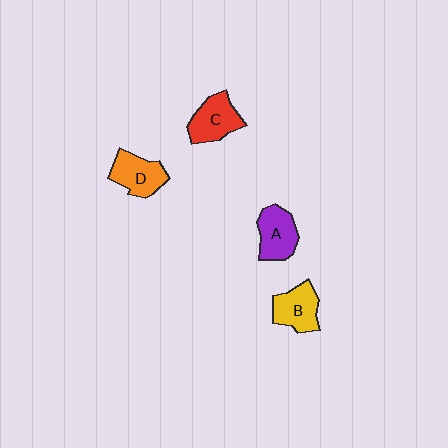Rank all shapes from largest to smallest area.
From largest to smallest: C (red), D (orange), A (purple), B (yellow).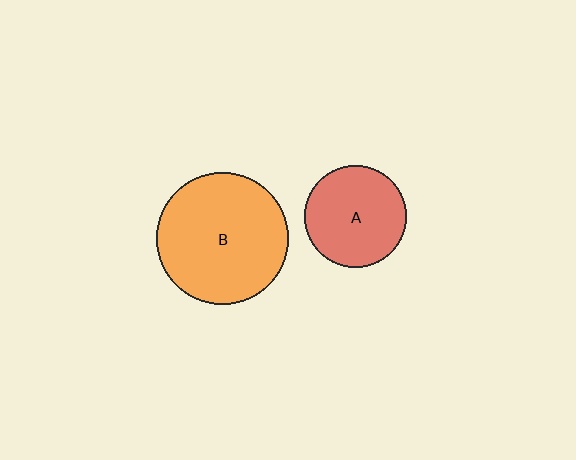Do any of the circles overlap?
No, none of the circles overlap.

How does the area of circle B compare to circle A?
Approximately 1.7 times.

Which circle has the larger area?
Circle B (orange).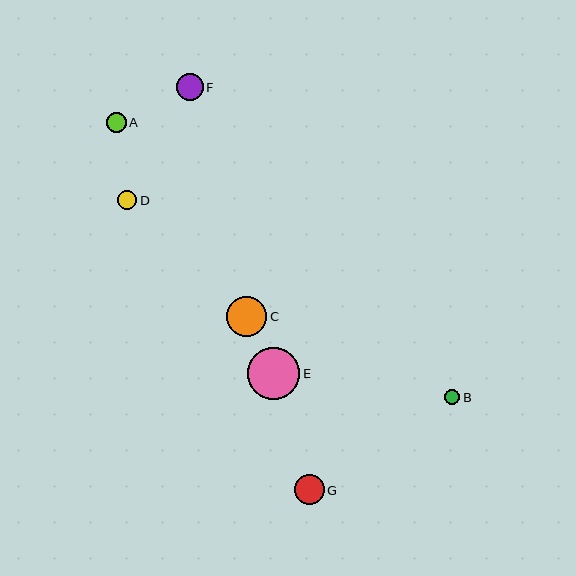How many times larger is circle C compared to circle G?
Circle C is approximately 1.3 times the size of circle G.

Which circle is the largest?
Circle E is the largest with a size of approximately 52 pixels.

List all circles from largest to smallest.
From largest to smallest: E, C, G, F, A, D, B.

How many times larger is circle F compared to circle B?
Circle F is approximately 1.8 times the size of circle B.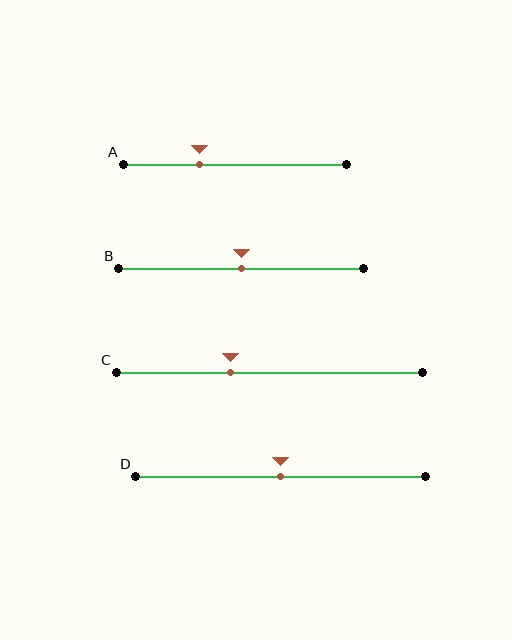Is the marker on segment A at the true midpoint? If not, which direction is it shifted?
No, the marker on segment A is shifted to the left by about 16% of the segment length.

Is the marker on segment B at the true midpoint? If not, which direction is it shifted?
Yes, the marker on segment B is at the true midpoint.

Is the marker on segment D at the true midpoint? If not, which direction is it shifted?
Yes, the marker on segment D is at the true midpoint.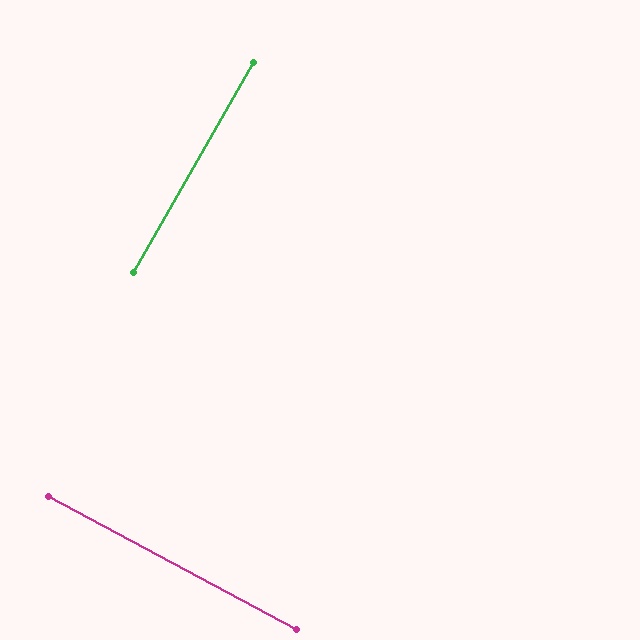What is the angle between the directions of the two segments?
Approximately 89 degrees.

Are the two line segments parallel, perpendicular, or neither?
Perpendicular — they meet at approximately 89°.